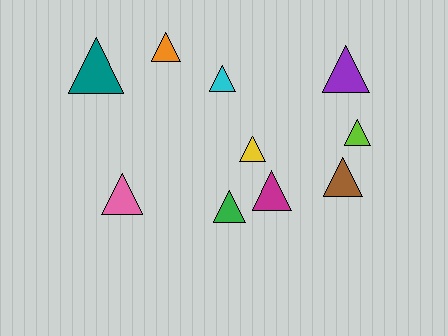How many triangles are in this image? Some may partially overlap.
There are 10 triangles.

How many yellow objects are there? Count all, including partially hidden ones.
There is 1 yellow object.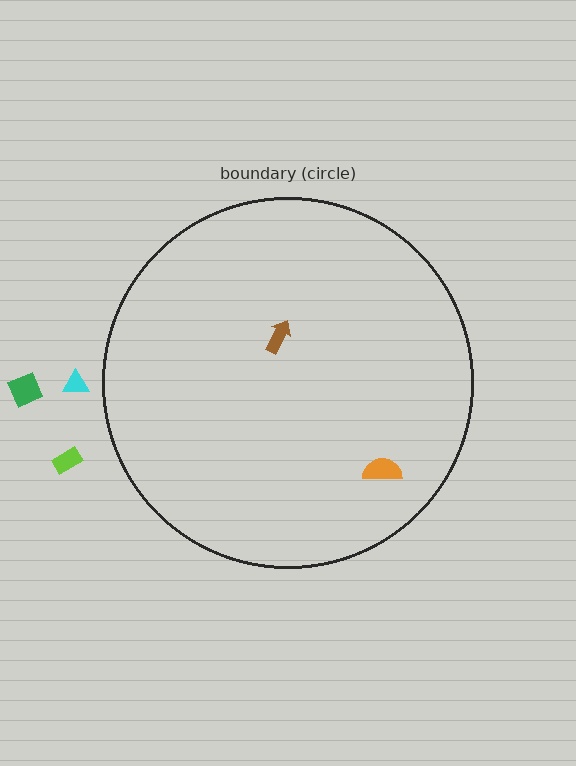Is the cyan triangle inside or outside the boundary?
Outside.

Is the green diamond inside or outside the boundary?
Outside.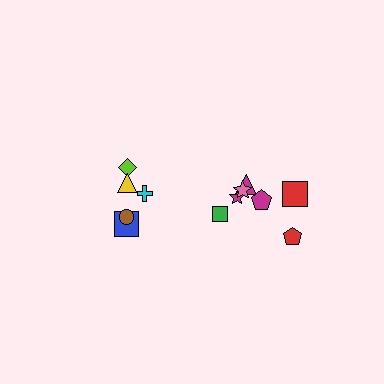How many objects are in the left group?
There are 5 objects.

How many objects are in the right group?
There are 7 objects.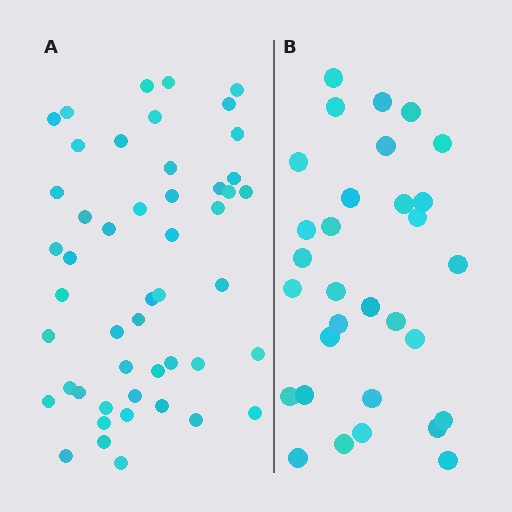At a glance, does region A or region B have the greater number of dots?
Region A (the left region) has more dots.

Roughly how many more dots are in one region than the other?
Region A has approximately 20 more dots than region B.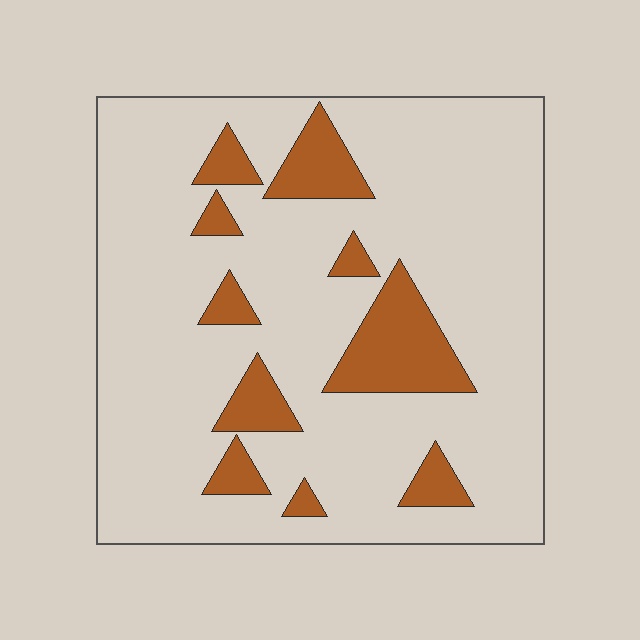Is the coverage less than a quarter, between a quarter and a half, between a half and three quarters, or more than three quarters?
Less than a quarter.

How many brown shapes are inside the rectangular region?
10.